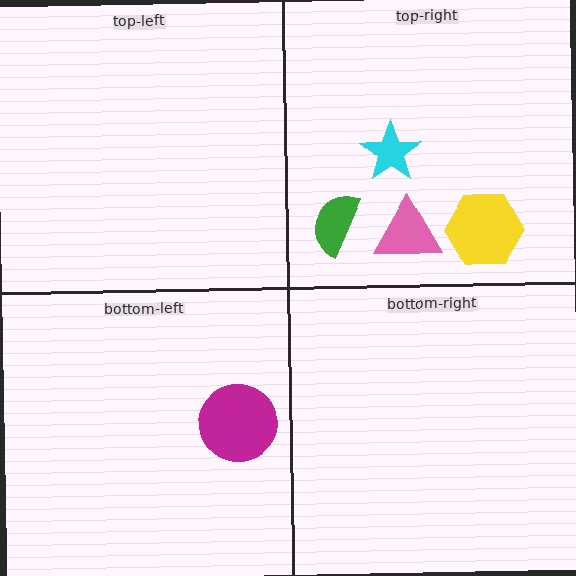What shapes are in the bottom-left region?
The magenta circle.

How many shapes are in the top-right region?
4.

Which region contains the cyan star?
The top-right region.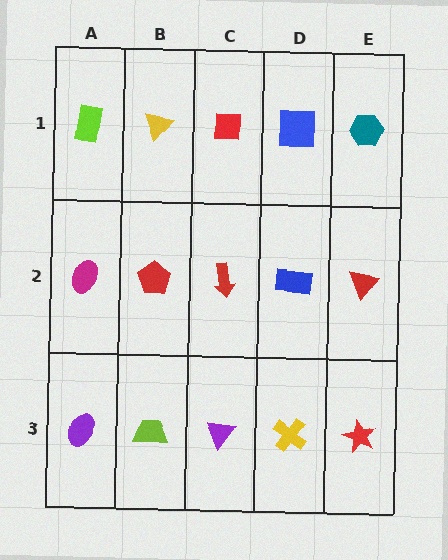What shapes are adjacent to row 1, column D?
A blue rectangle (row 2, column D), a red square (row 1, column C), a teal hexagon (row 1, column E).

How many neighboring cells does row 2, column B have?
4.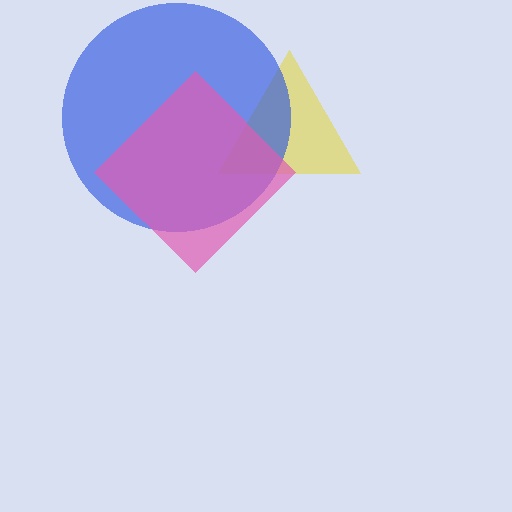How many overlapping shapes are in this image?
There are 3 overlapping shapes in the image.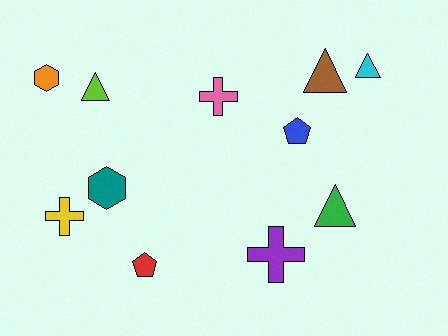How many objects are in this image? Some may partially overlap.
There are 11 objects.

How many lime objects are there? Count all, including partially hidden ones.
There is 1 lime object.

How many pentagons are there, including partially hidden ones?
There are 2 pentagons.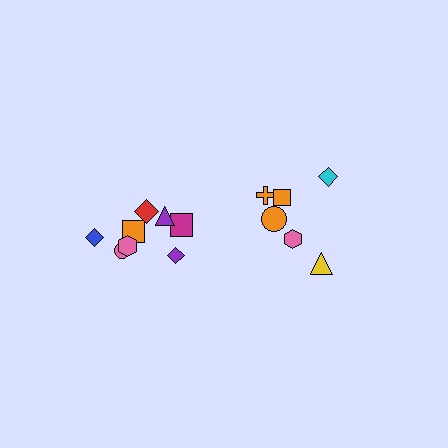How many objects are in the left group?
There are 8 objects.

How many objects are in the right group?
There are 6 objects.